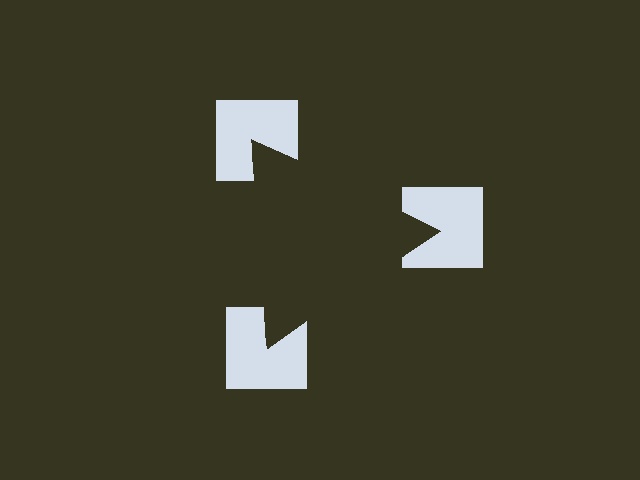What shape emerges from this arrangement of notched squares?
An illusory triangle — its edges are inferred from the aligned wedge cuts in the notched squares, not physically drawn.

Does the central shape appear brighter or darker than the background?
It typically appears slightly darker than the background, even though no actual brightness change is drawn.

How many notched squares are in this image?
There are 3 — one at each vertex of the illusory triangle.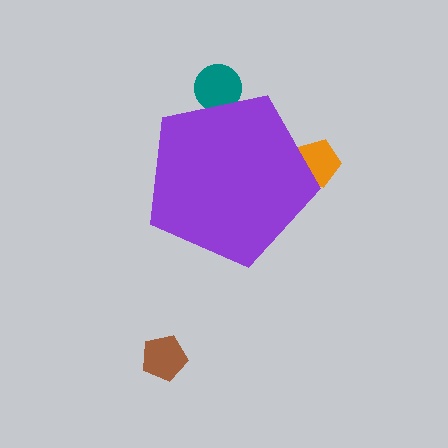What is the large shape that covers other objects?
A purple pentagon.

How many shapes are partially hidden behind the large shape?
2 shapes are partially hidden.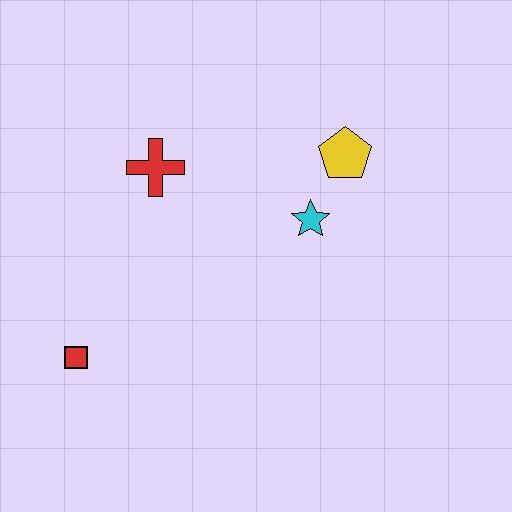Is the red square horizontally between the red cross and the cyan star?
No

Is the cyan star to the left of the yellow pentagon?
Yes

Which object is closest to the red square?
The red cross is closest to the red square.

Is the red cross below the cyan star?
No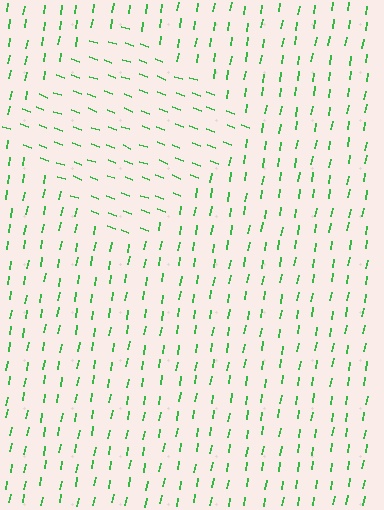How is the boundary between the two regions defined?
The boundary is defined purely by a change in line orientation (approximately 80 degrees difference). All lines are the same color and thickness.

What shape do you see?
I see a diamond.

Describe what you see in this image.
The image is filled with small green line segments. A diamond region in the image has lines oriented differently from the surrounding lines, creating a visible texture boundary.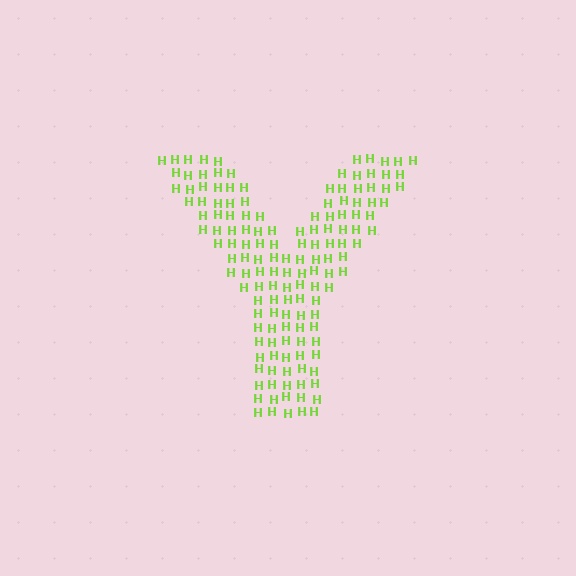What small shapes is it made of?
It is made of small letter H's.